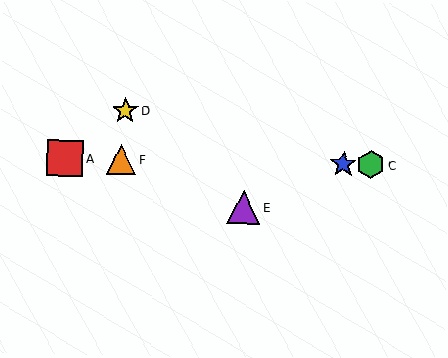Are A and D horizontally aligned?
No, A is at y≈158 and D is at y≈111.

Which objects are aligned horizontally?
Objects A, B, C, F are aligned horizontally.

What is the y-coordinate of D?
Object D is at y≈111.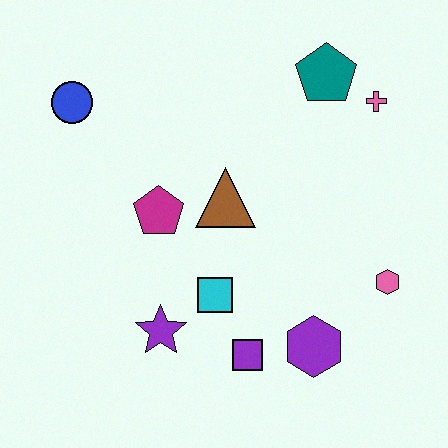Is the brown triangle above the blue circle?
No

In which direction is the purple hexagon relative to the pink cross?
The purple hexagon is below the pink cross.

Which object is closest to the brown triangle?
The magenta pentagon is closest to the brown triangle.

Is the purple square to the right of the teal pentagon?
No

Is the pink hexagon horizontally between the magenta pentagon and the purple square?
No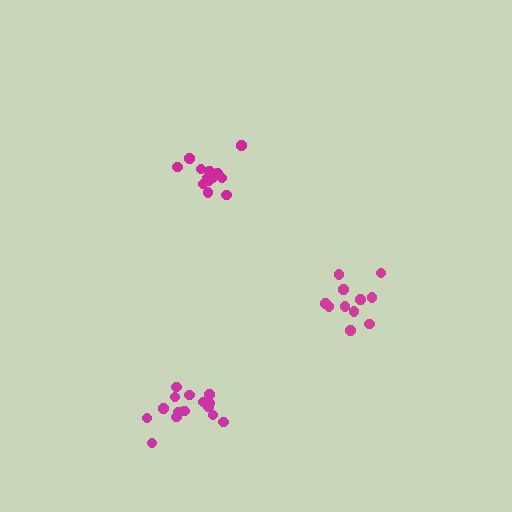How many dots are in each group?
Group 1: 11 dots, Group 2: 14 dots, Group 3: 15 dots (40 total).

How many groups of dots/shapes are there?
There are 3 groups.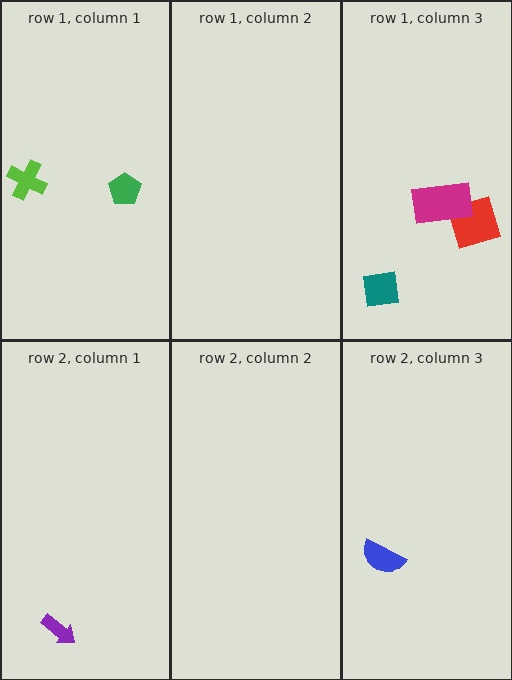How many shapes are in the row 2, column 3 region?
1.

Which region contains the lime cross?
The row 1, column 1 region.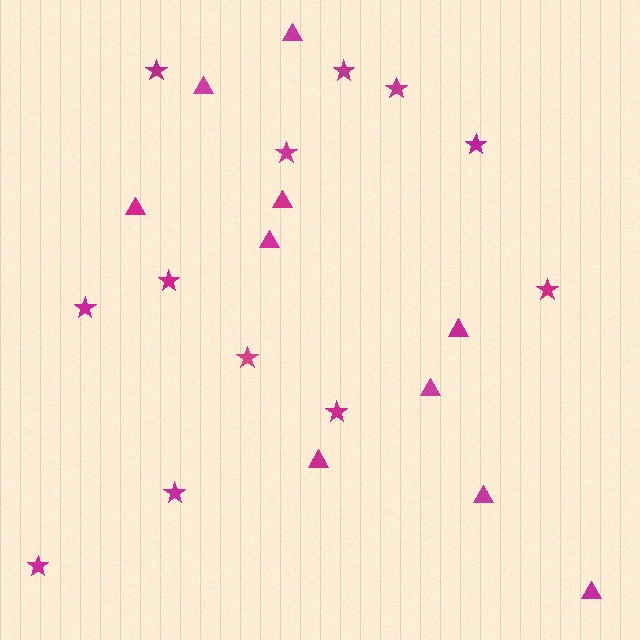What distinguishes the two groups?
There are 2 groups: one group of stars (12) and one group of triangles (10).